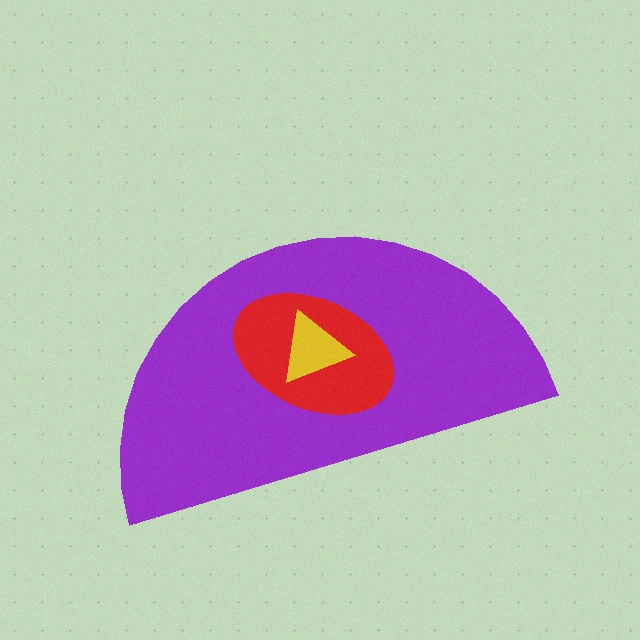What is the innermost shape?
The yellow triangle.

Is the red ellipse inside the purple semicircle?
Yes.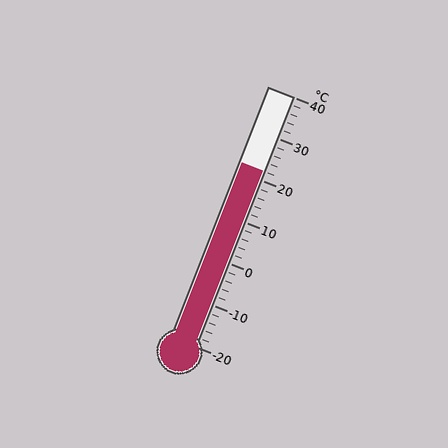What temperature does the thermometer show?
The thermometer shows approximately 22°C.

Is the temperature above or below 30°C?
The temperature is below 30°C.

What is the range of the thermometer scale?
The thermometer scale ranges from -20°C to 40°C.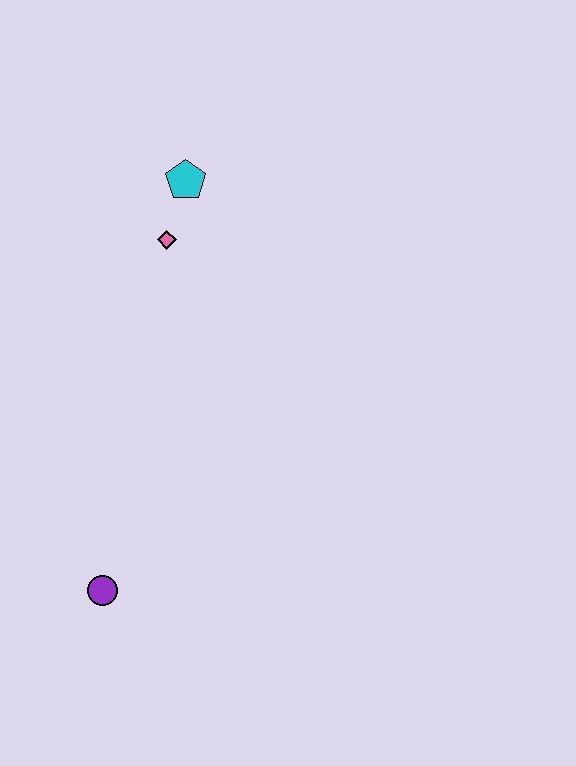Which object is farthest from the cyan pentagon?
The purple circle is farthest from the cyan pentagon.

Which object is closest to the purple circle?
The pink diamond is closest to the purple circle.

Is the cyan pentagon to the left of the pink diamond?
No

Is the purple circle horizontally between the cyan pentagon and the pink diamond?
No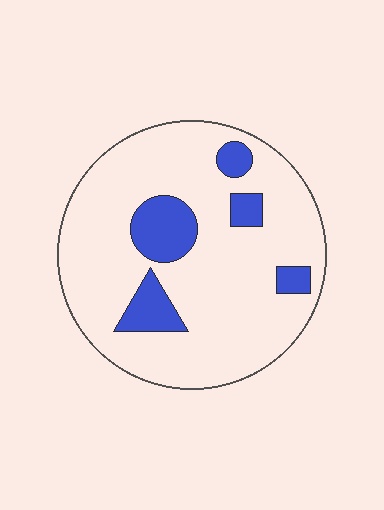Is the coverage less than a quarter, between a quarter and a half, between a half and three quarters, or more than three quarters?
Less than a quarter.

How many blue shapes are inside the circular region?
5.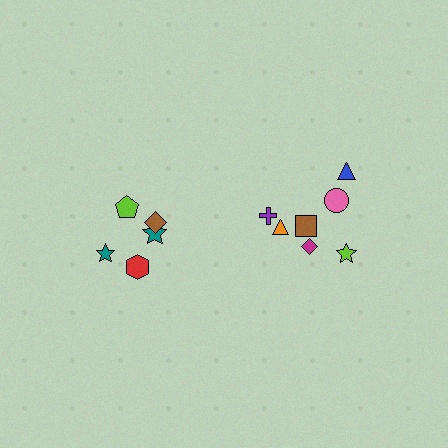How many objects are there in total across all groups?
There are 12 objects.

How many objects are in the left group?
There are 5 objects.